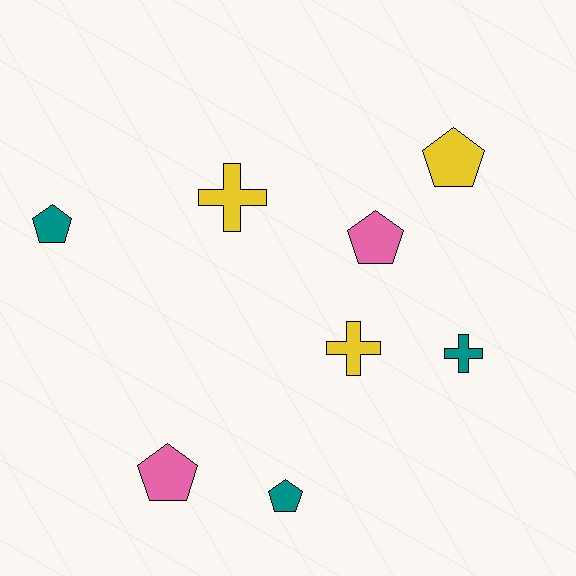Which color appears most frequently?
Teal, with 3 objects.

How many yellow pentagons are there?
There is 1 yellow pentagon.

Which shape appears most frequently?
Pentagon, with 5 objects.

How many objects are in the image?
There are 8 objects.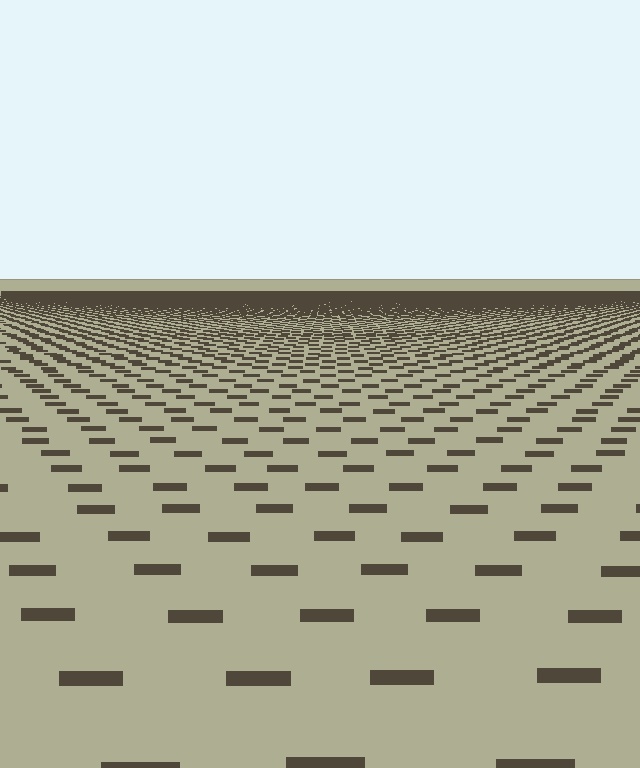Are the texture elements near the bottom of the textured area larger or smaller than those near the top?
Larger. Near the bottom, elements are closer to the viewer and appear at a bigger on-screen size.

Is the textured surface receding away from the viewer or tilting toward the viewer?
The surface is receding away from the viewer. Texture elements get smaller and denser toward the top.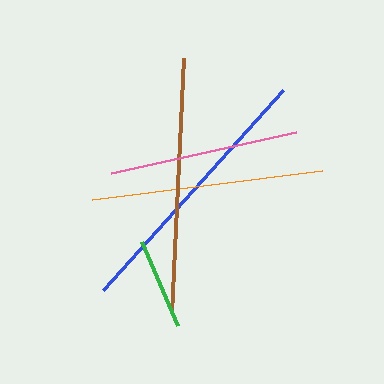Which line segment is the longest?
The blue line is the longest at approximately 269 pixels.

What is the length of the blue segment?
The blue segment is approximately 269 pixels long.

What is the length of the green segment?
The green segment is approximately 91 pixels long.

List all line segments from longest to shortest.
From longest to shortest: blue, brown, orange, pink, green.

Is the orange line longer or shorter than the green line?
The orange line is longer than the green line.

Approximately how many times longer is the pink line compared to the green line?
The pink line is approximately 2.1 times the length of the green line.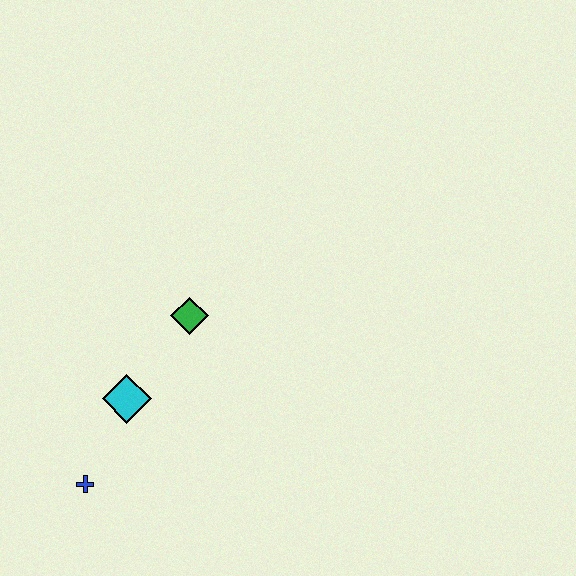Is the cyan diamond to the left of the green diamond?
Yes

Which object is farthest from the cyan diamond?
The green diamond is farthest from the cyan diamond.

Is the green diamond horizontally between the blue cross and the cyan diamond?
No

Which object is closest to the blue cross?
The cyan diamond is closest to the blue cross.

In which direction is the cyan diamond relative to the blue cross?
The cyan diamond is above the blue cross.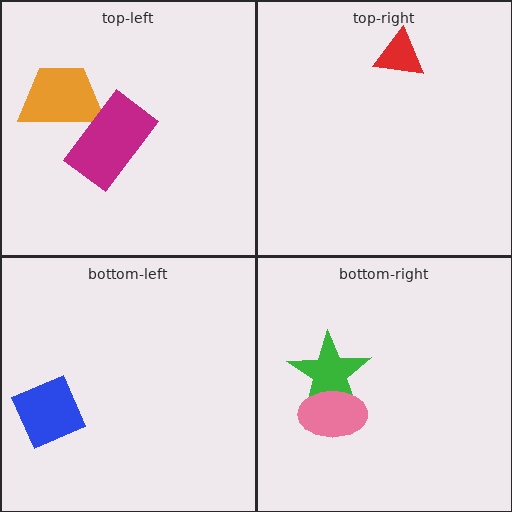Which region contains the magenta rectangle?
The top-left region.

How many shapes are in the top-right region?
1.